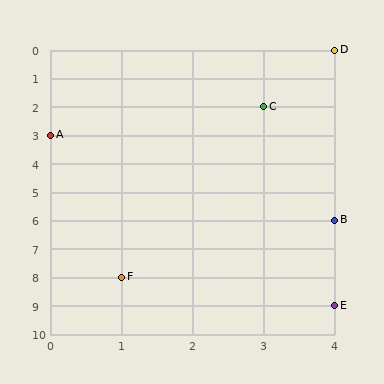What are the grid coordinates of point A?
Point A is at grid coordinates (0, 3).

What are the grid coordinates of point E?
Point E is at grid coordinates (4, 9).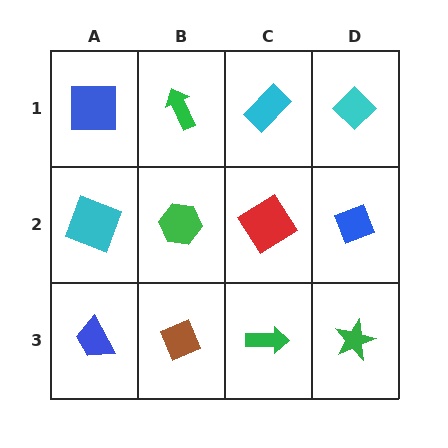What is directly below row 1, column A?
A cyan square.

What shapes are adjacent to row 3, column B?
A green hexagon (row 2, column B), a blue trapezoid (row 3, column A), a green arrow (row 3, column C).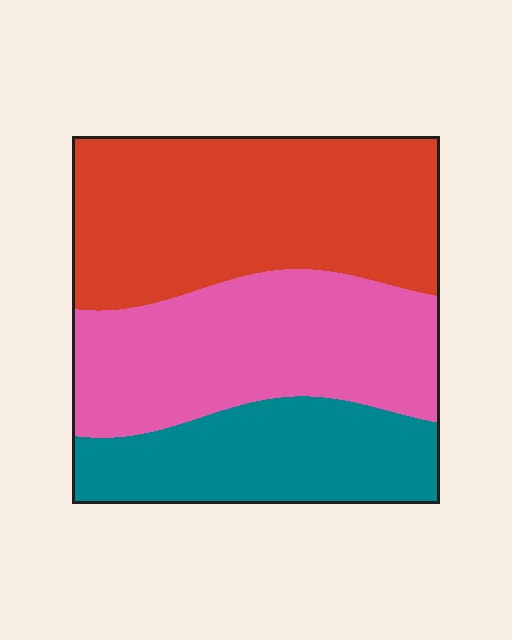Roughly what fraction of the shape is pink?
Pink covers around 35% of the shape.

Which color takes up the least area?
Teal, at roughly 25%.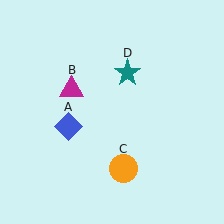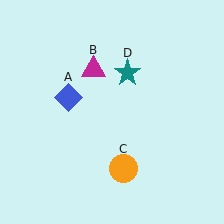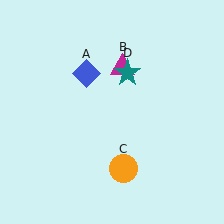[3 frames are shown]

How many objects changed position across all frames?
2 objects changed position: blue diamond (object A), magenta triangle (object B).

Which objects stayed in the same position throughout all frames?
Orange circle (object C) and teal star (object D) remained stationary.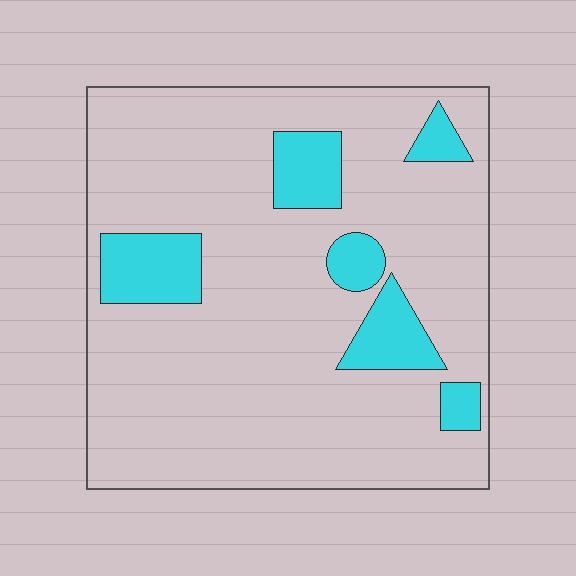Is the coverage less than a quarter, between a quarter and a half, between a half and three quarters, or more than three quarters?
Less than a quarter.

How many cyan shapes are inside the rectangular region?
6.